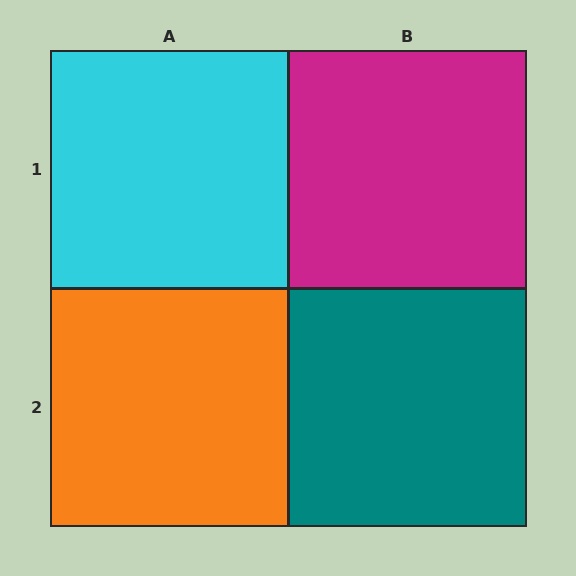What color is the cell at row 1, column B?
Magenta.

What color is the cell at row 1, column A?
Cyan.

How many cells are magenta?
1 cell is magenta.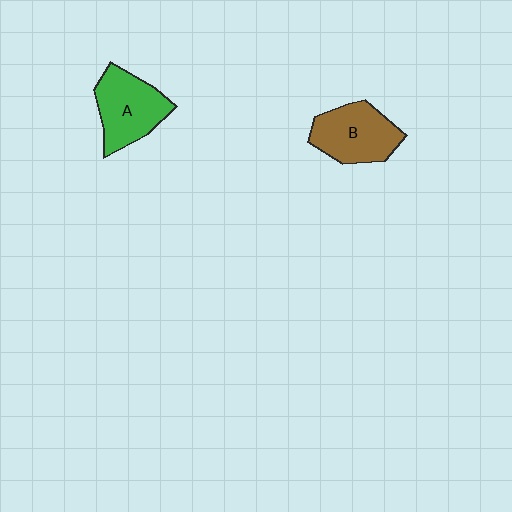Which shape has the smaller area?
Shape B (brown).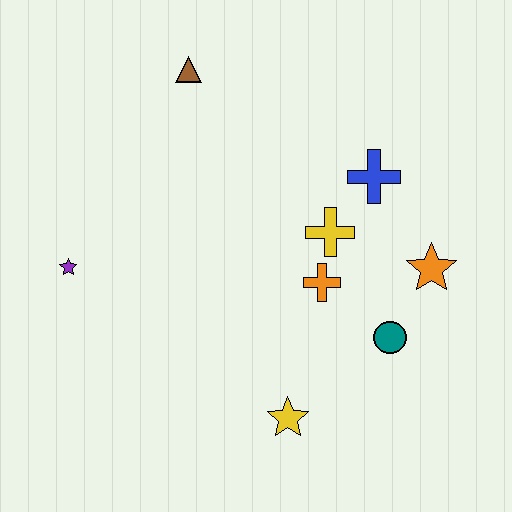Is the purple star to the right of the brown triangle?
No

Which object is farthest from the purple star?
The orange star is farthest from the purple star.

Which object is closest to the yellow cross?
The orange cross is closest to the yellow cross.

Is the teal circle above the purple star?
No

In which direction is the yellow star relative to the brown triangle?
The yellow star is below the brown triangle.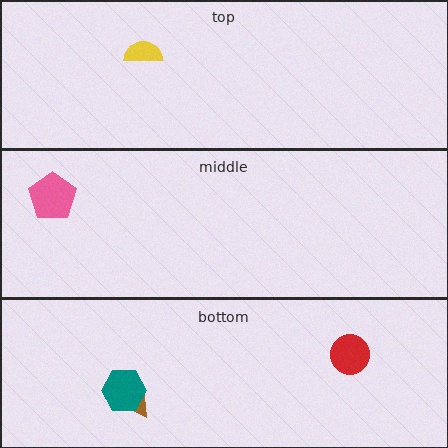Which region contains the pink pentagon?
The middle region.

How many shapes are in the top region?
1.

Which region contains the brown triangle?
The bottom region.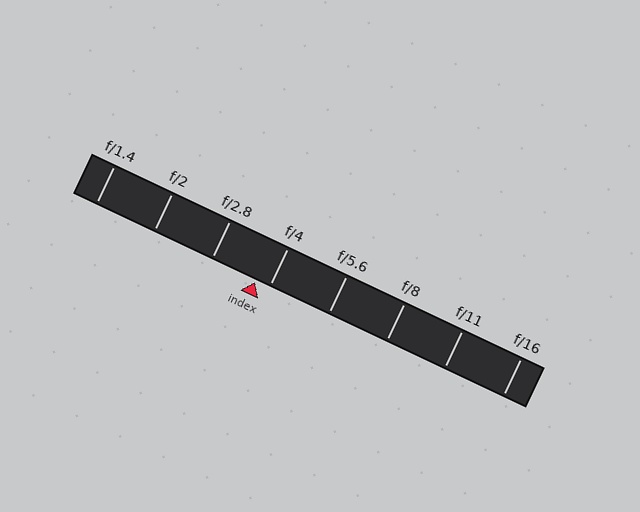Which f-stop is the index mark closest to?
The index mark is closest to f/4.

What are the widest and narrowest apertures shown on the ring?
The widest aperture shown is f/1.4 and the narrowest is f/16.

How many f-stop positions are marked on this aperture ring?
There are 8 f-stop positions marked.